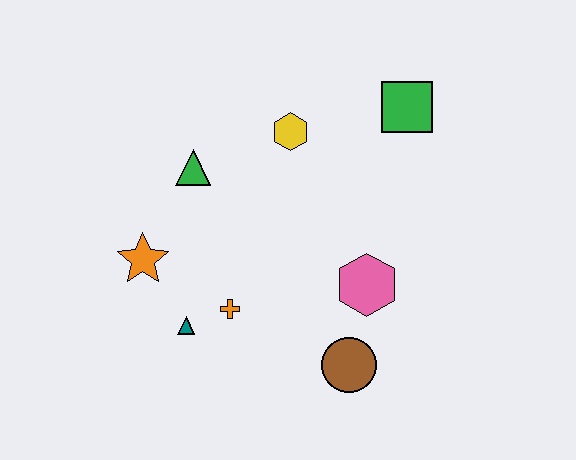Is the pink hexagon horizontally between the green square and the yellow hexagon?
Yes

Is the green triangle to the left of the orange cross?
Yes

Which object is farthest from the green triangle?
The brown circle is farthest from the green triangle.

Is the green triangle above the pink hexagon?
Yes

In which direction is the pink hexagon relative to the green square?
The pink hexagon is below the green square.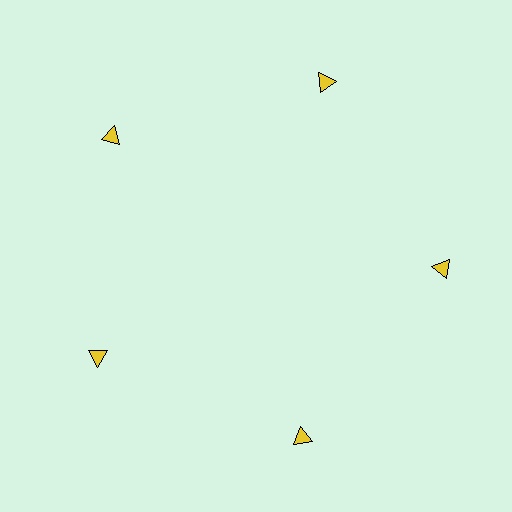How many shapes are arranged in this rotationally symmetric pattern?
There are 5 shapes, arranged in 5 groups of 1.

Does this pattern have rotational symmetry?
Yes, this pattern has 5-fold rotational symmetry. It looks the same after rotating 72 degrees around the center.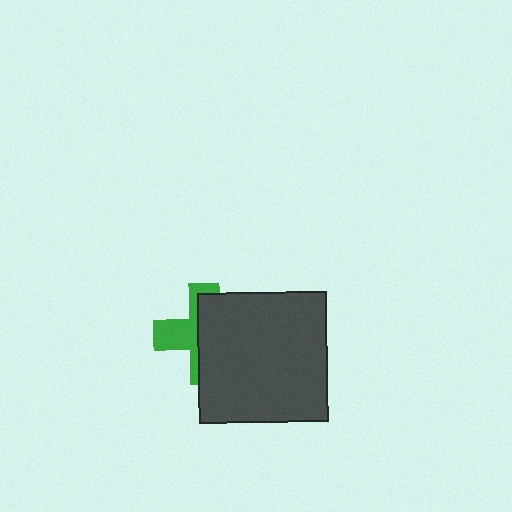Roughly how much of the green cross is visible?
A small part of it is visible (roughly 40%).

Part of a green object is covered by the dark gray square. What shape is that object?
It is a cross.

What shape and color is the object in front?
The object in front is a dark gray square.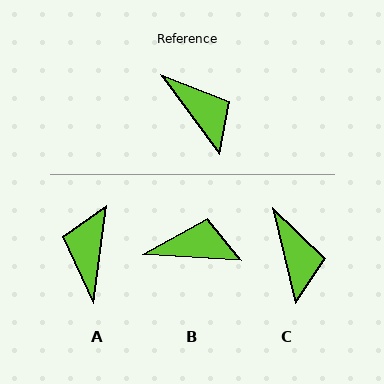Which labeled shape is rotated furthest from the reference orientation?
A, about 136 degrees away.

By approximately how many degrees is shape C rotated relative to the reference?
Approximately 23 degrees clockwise.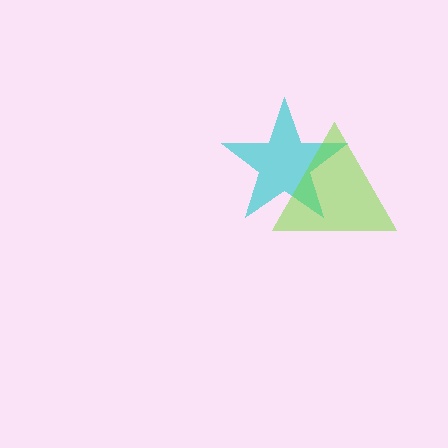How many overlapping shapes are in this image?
There are 2 overlapping shapes in the image.